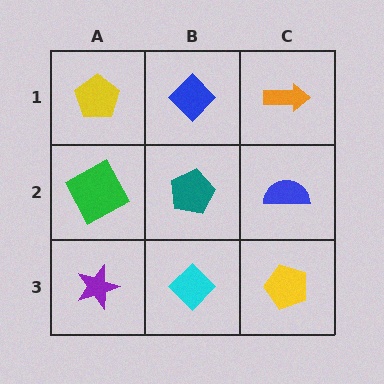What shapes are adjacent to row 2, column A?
A yellow pentagon (row 1, column A), a purple star (row 3, column A), a teal pentagon (row 2, column B).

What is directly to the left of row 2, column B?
A green square.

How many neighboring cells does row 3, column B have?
3.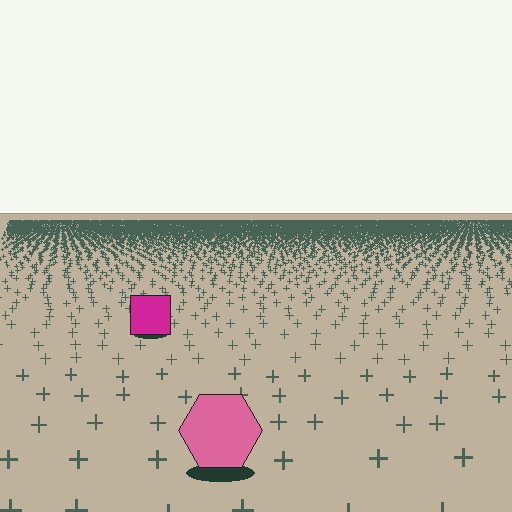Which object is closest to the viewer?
The pink hexagon is closest. The texture marks near it are larger and more spread out.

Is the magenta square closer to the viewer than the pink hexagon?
No. The pink hexagon is closer — you can tell from the texture gradient: the ground texture is coarser near it.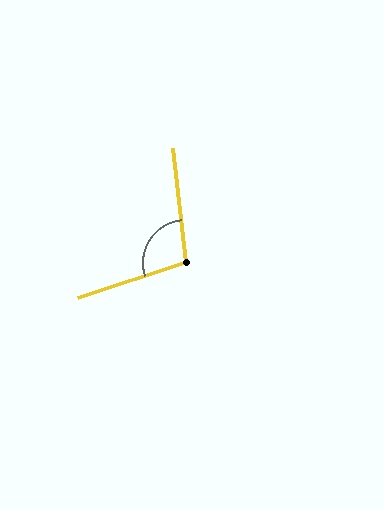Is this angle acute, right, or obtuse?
It is obtuse.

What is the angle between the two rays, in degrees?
Approximately 101 degrees.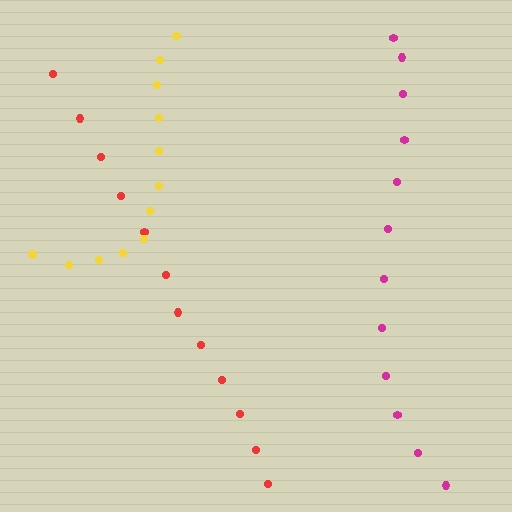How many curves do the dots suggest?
There are 3 distinct paths.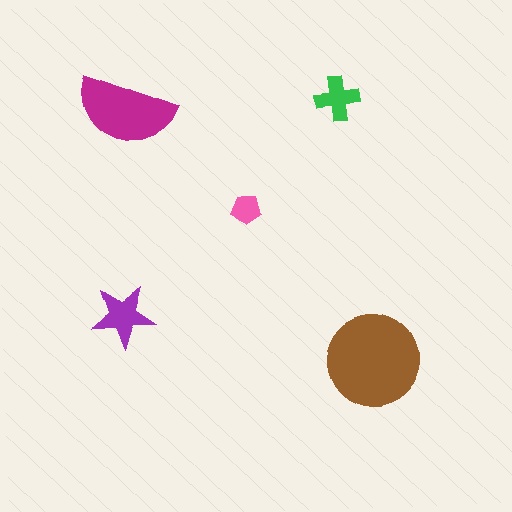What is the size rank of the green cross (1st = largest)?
4th.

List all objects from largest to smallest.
The brown circle, the magenta semicircle, the purple star, the green cross, the pink pentagon.